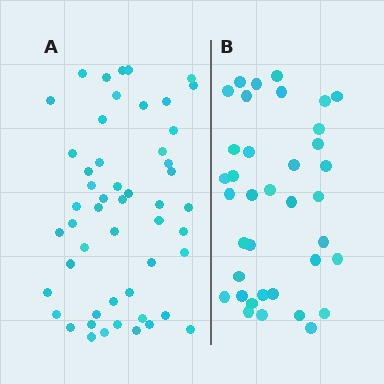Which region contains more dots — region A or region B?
Region A (the left region) has more dots.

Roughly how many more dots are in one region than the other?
Region A has approximately 15 more dots than region B.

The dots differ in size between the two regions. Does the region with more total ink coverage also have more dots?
No. Region B has more total ink coverage because its dots are larger, but region A actually contains more individual dots. Total area can be misleading — the number of items is what matters here.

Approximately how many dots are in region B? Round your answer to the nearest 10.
About 40 dots. (The exact count is 37, which rounds to 40.)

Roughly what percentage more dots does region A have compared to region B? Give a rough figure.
About 40% more.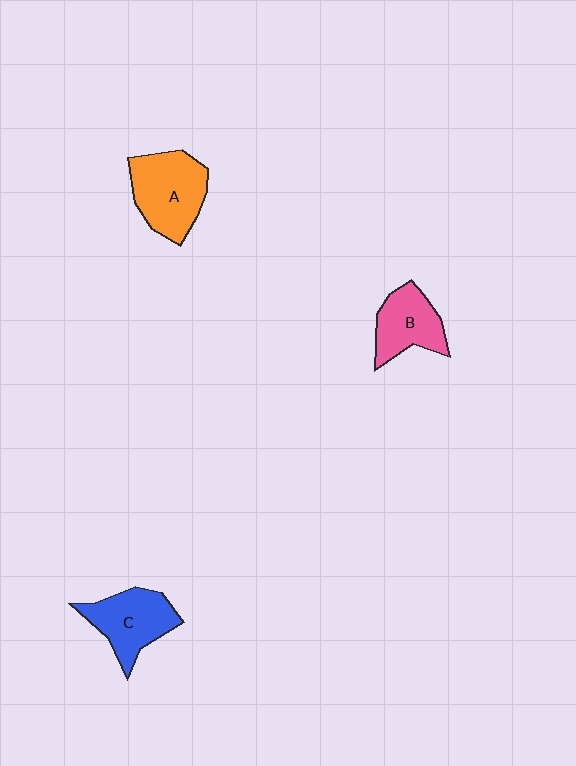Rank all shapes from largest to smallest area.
From largest to smallest: A (orange), C (blue), B (pink).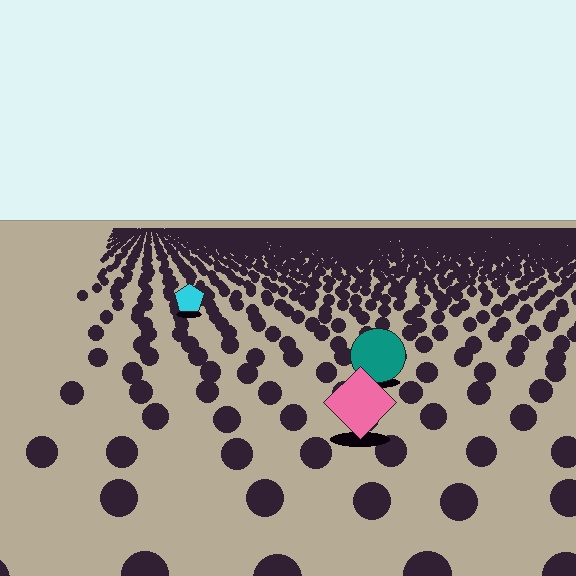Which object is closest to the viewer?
The pink diamond is closest. The texture marks near it are larger and more spread out.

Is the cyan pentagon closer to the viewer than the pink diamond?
No. The pink diamond is closer — you can tell from the texture gradient: the ground texture is coarser near it.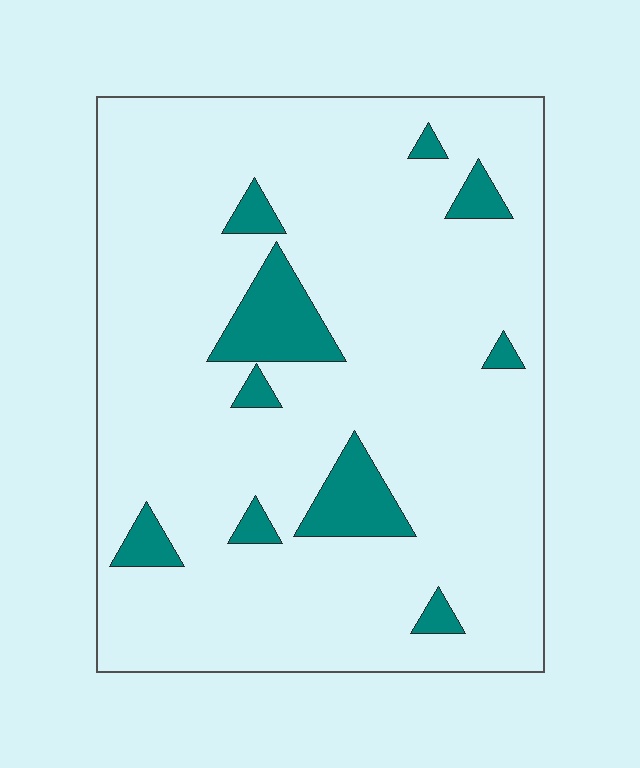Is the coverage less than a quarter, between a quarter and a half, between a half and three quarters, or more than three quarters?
Less than a quarter.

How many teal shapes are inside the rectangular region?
10.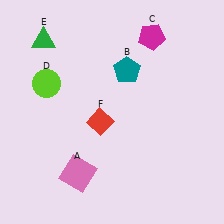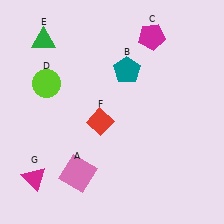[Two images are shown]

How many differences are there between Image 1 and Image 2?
There is 1 difference between the two images.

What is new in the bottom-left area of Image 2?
A magenta triangle (G) was added in the bottom-left area of Image 2.